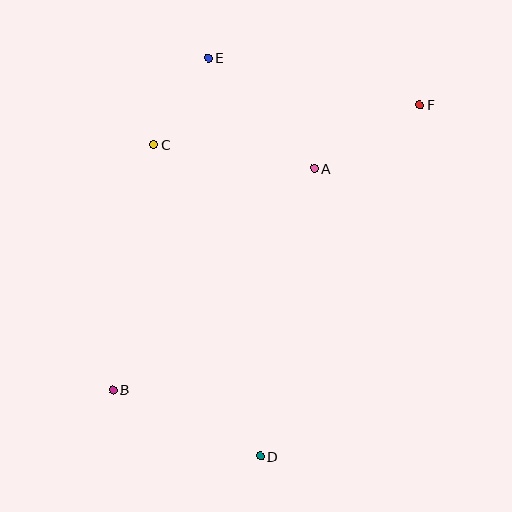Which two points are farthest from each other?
Points B and F are farthest from each other.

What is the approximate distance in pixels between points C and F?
The distance between C and F is approximately 269 pixels.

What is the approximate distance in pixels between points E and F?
The distance between E and F is approximately 217 pixels.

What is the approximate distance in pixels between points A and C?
The distance between A and C is approximately 163 pixels.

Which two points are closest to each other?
Points C and E are closest to each other.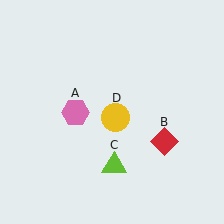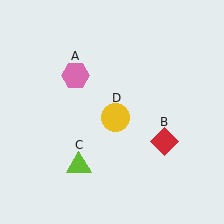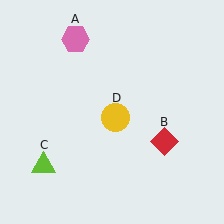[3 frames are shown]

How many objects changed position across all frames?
2 objects changed position: pink hexagon (object A), lime triangle (object C).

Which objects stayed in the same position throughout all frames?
Red diamond (object B) and yellow circle (object D) remained stationary.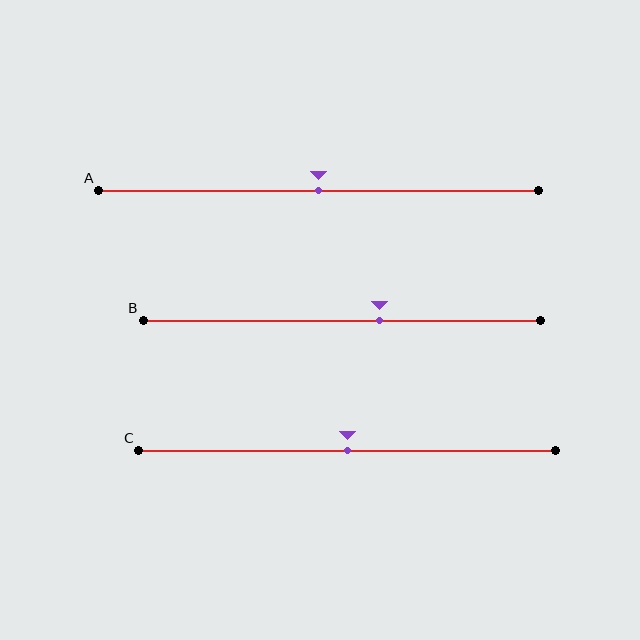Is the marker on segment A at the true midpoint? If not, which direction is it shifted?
Yes, the marker on segment A is at the true midpoint.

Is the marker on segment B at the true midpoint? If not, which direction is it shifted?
No, the marker on segment B is shifted to the right by about 10% of the segment length.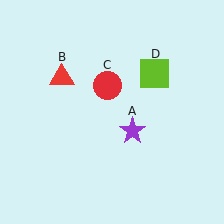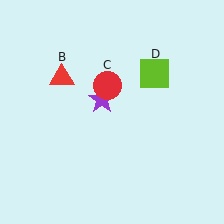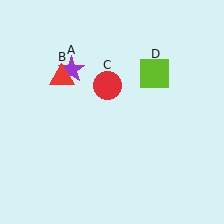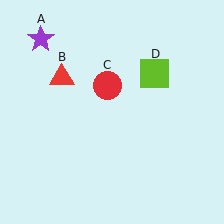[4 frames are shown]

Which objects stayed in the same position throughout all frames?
Red triangle (object B) and red circle (object C) and lime square (object D) remained stationary.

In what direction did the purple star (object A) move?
The purple star (object A) moved up and to the left.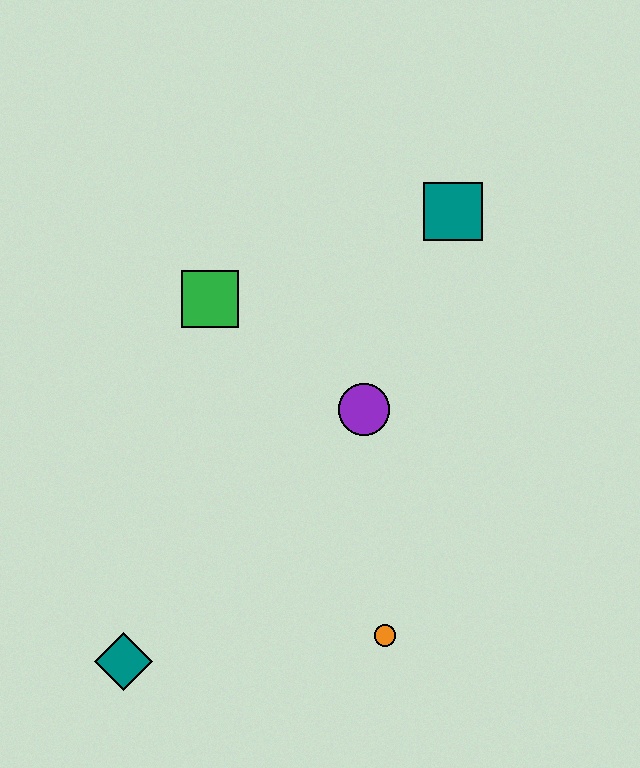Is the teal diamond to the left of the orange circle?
Yes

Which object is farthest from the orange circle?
The teal square is farthest from the orange circle.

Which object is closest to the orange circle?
The purple circle is closest to the orange circle.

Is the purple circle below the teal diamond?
No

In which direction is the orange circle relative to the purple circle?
The orange circle is below the purple circle.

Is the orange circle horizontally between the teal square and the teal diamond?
Yes